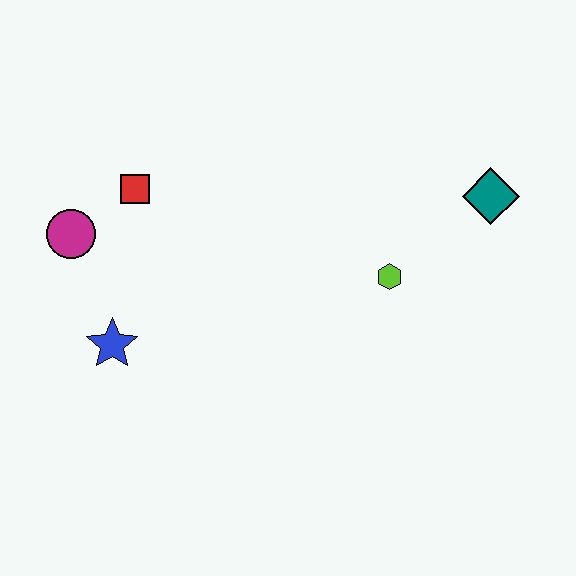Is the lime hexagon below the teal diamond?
Yes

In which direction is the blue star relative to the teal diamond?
The blue star is to the left of the teal diamond.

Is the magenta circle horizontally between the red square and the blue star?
No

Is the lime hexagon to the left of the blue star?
No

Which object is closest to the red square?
The magenta circle is closest to the red square.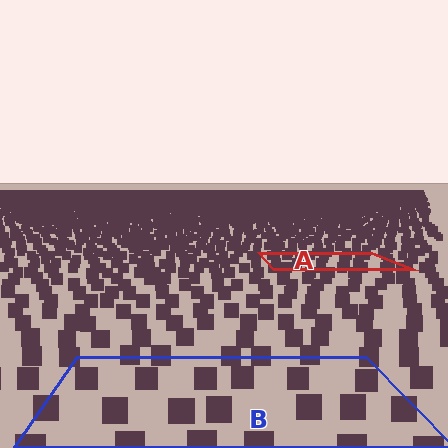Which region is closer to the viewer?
Region B is closer. The texture elements there are larger and more spread out.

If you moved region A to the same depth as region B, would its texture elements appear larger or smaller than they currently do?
They would appear larger. At a closer depth, the same texture elements are projected at a bigger on-screen size.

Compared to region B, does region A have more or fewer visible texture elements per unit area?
Region A has more texture elements per unit area — they are packed more densely because it is farther away.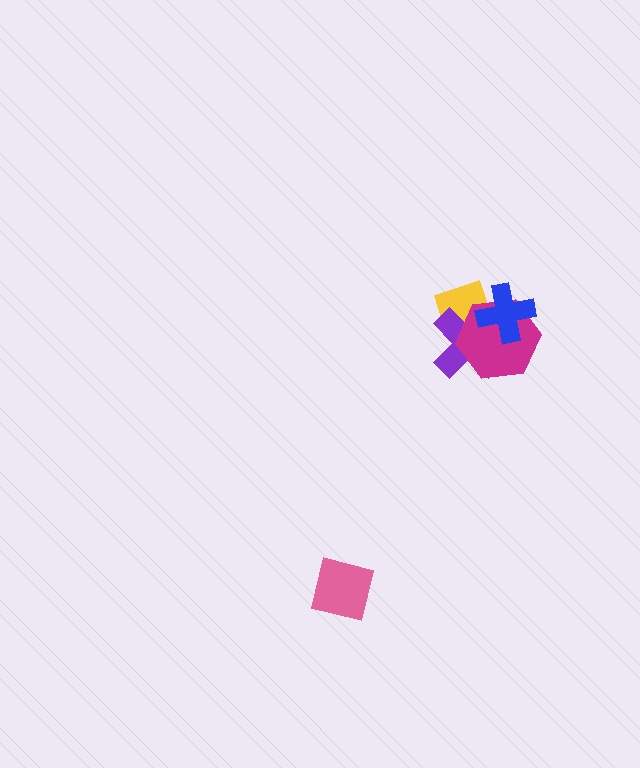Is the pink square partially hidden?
No, no other shape covers it.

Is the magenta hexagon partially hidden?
Yes, it is partially covered by another shape.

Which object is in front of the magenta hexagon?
The blue cross is in front of the magenta hexagon.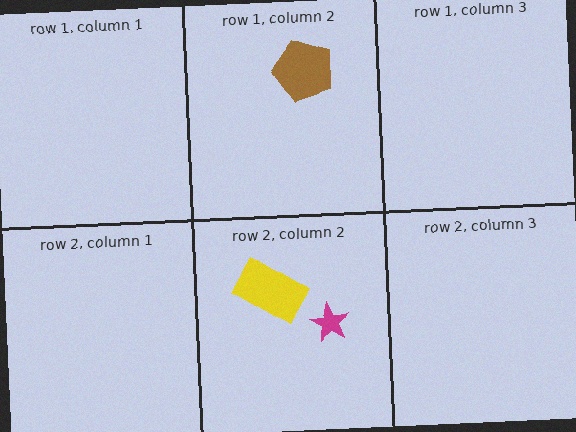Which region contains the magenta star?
The row 2, column 2 region.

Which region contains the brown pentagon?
The row 1, column 2 region.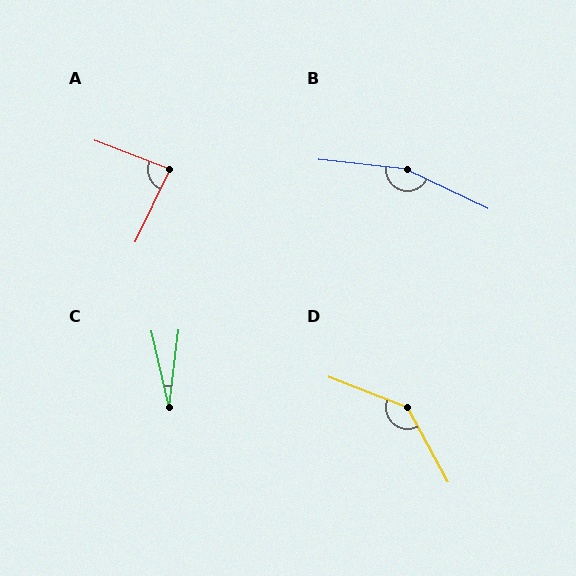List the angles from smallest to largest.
C (20°), A (85°), D (140°), B (160°).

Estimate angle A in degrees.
Approximately 85 degrees.